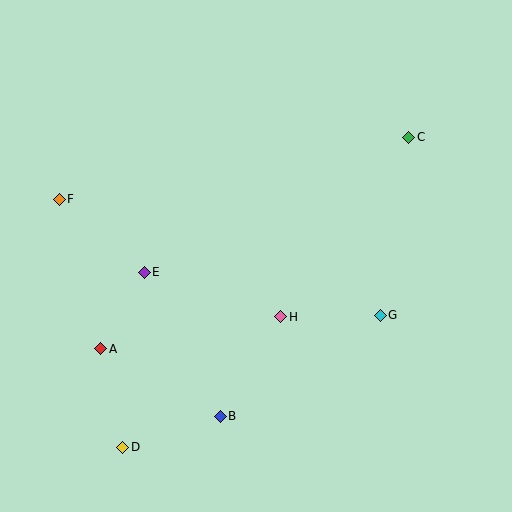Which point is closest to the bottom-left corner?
Point D is closest to the bottom-left corner.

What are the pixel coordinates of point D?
Point D is at (123, 447).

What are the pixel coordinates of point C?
Point C is at (409, 137).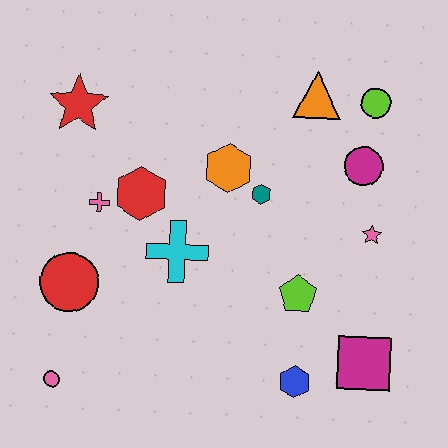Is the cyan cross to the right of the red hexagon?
Yes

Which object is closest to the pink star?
The magenta circle is closest to the pink star.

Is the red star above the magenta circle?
Yes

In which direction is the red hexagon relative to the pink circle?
The red hexagon is above the pink circle.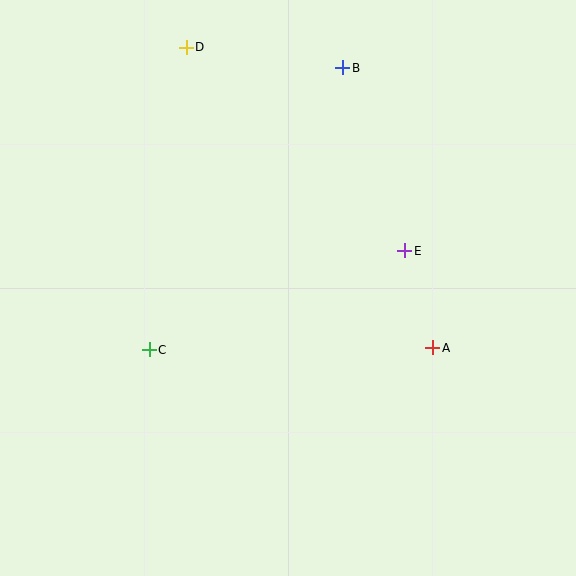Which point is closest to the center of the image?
Point E at (405, 251) is closest to the center.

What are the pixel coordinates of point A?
Point A is at (433, 348).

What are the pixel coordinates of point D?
Point D is at (186, 47).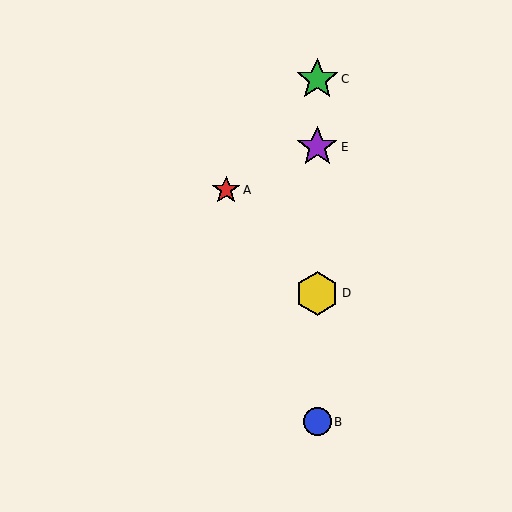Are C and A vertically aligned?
No, C is at x≈317 and A is at x≈226.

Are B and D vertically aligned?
Yes, both are at x≈317.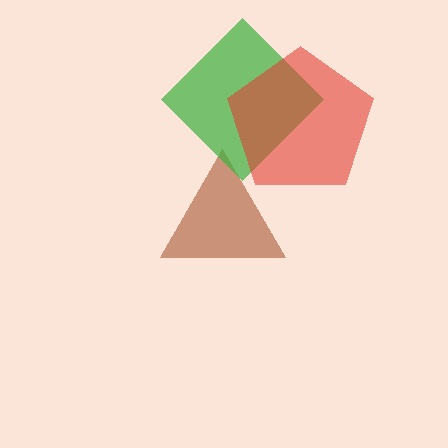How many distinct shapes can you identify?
There are 3 distinct shapes: a brown triangle, a green diamond, a red pentagon.